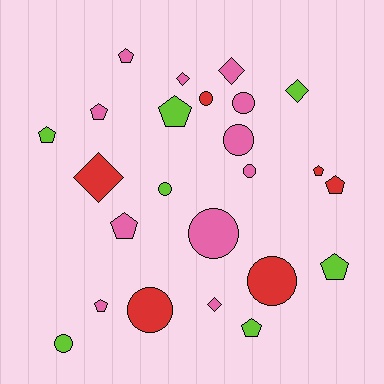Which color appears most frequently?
Pink, with 11 objects.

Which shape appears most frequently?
Pentagon, with 10 objects.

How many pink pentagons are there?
There are 4 pink pentagons.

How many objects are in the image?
There are 24 objects.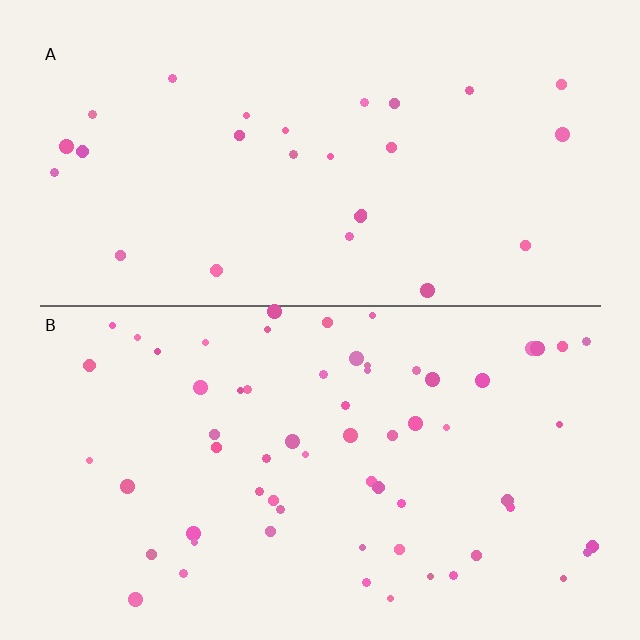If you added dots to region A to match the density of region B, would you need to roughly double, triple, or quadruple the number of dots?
Approximately double.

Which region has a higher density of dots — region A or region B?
B (the bottom).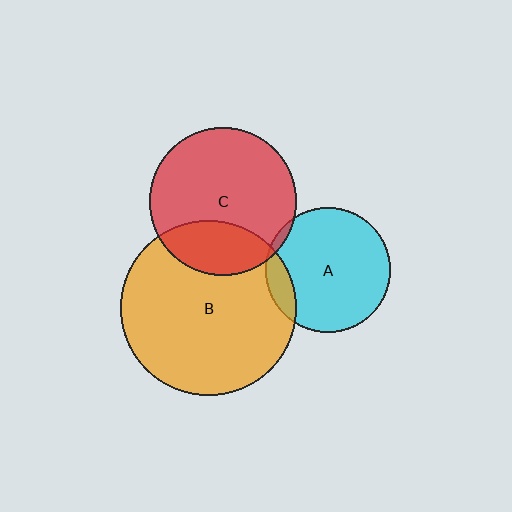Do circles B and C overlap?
Yes.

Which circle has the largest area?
Circle B (orange).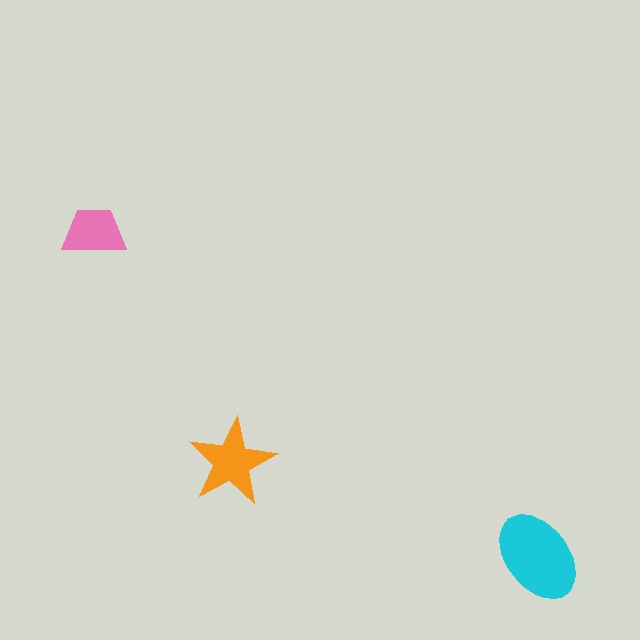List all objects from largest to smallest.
The cyan ellipse, the orange star, the pink trapezoid.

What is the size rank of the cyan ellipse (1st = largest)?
1st.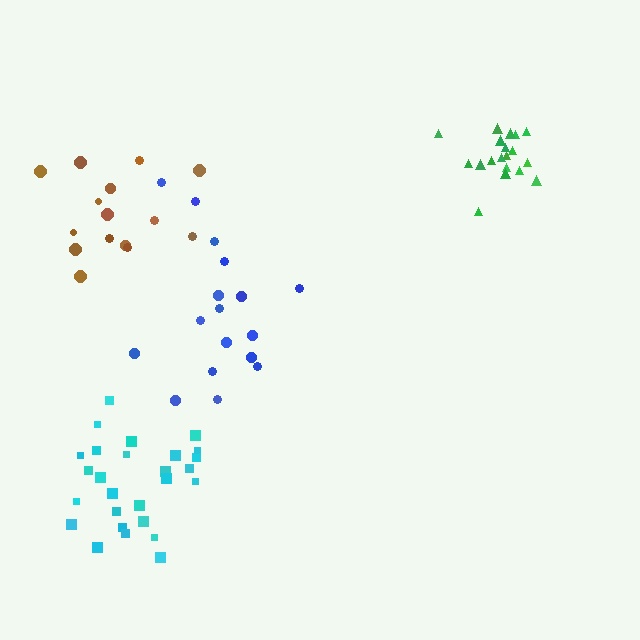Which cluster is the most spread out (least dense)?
Blue.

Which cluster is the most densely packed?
Green.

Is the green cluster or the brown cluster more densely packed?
Green.